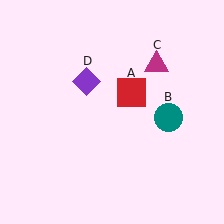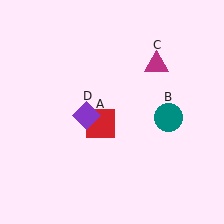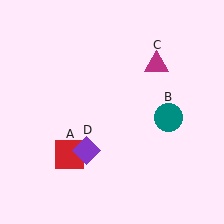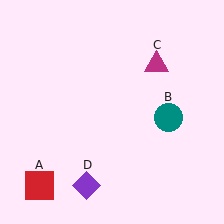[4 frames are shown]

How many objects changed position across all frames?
2 objects changed position: red square (object A), purple diamond (object D).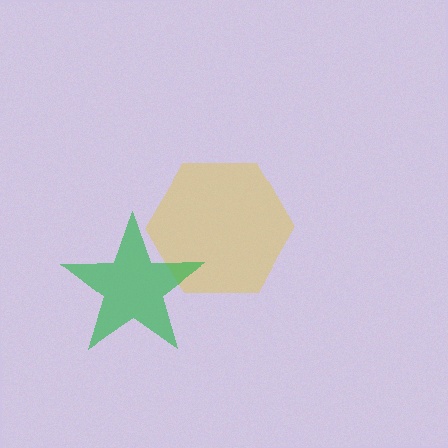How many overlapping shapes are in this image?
There are 2 overlapping shapes in the image.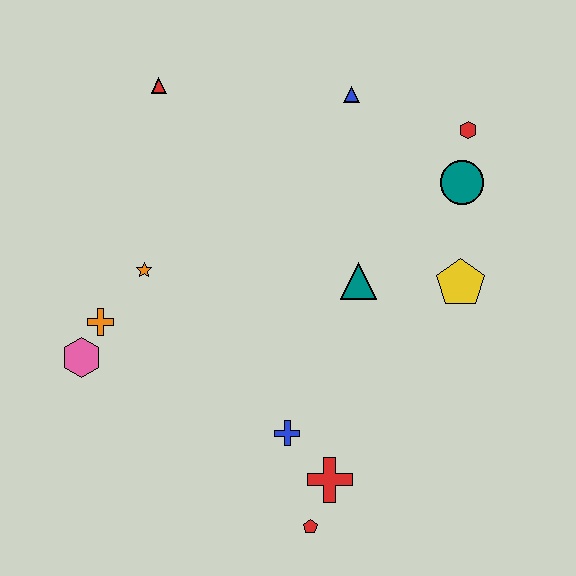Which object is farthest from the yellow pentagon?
The pink hexagon is farthest from the yellow pentagon.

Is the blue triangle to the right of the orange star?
Yes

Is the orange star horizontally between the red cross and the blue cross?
No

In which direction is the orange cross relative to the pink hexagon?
The orange cross is above the pink hexagon.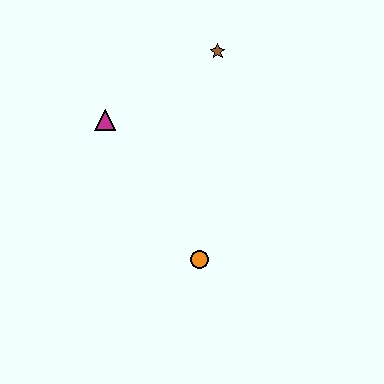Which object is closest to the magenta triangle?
The brown star is closest to the magenta triangle.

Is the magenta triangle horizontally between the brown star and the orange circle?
No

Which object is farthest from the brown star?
The orange circle is farthest from the brown star.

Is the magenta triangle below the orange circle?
No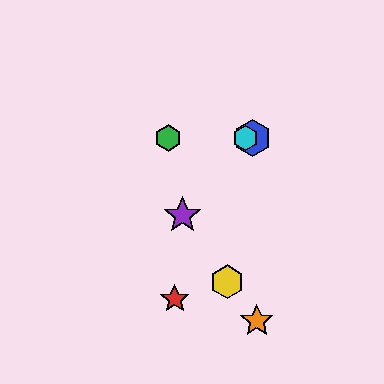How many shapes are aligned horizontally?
3 shapes (the blue hexagon, the green hexagon, the cyan hexagon) are aligned horizontally.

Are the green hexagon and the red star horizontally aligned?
No, the green hexagon is at y≈138 and the red star is at y≈299.